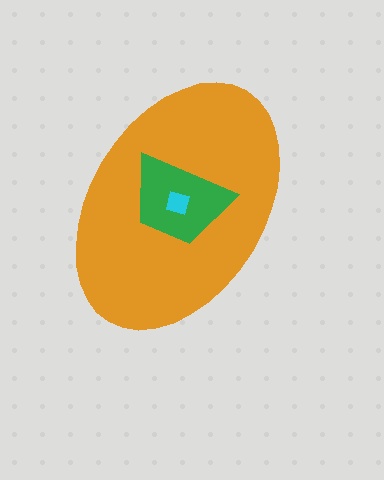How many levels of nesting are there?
3.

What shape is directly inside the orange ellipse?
The green trapezoid.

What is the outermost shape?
The orange ellipse.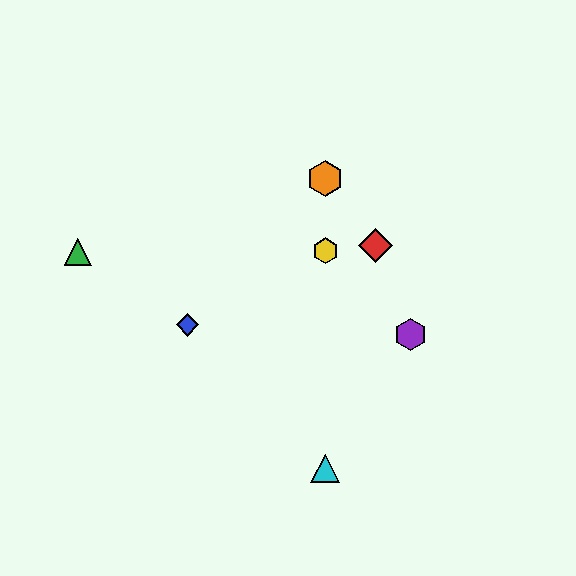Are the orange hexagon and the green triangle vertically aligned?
No, the orange hexagon is at x≈325 and the green triangle is at x≈78.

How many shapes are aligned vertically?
3 shapes (the yellow hexagon, the orange hexagon, the cyan triangle) are aligned vertically.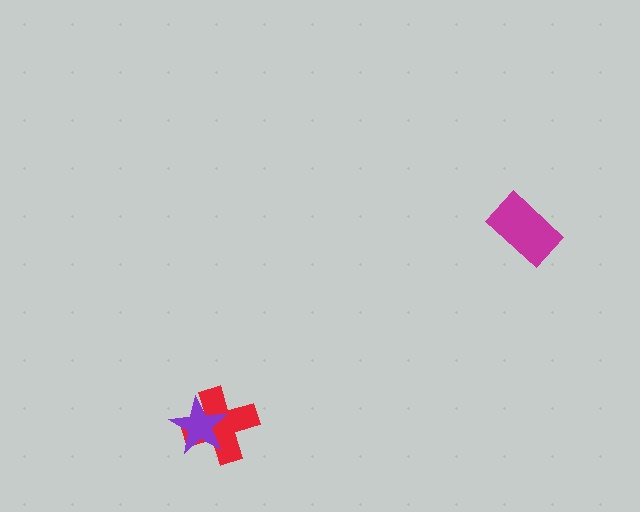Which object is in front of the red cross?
The purple star is in front of the red cross.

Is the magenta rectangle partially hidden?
No, no other shape covers it.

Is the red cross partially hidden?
Yes, it is partially covered by another shape.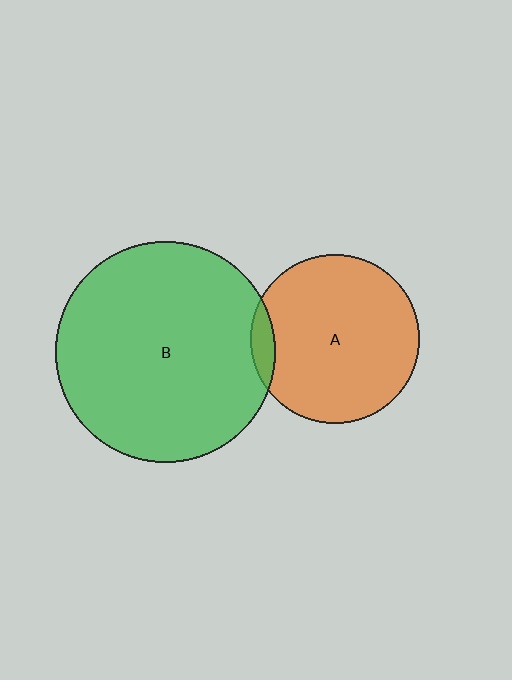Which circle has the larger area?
Circle B (green).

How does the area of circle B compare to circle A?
Approximately 1.7 times.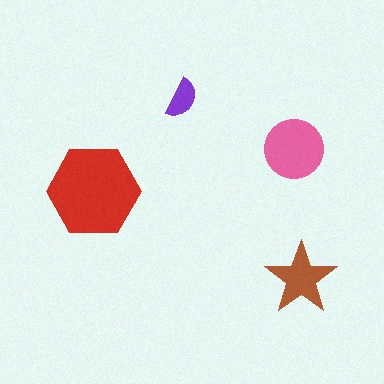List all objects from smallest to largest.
The purple semicircle, the brown star, the pink circle, the red hexagon.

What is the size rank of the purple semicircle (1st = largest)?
4th.